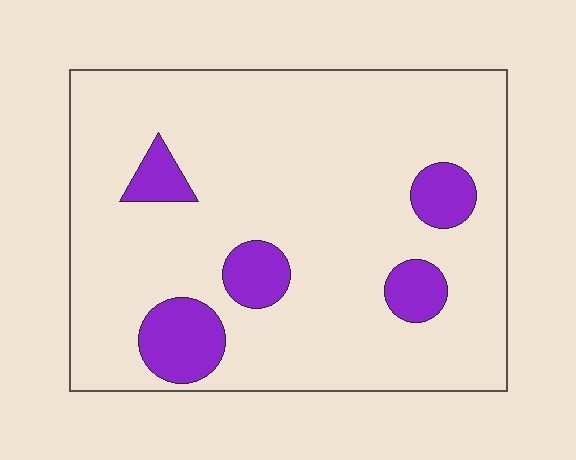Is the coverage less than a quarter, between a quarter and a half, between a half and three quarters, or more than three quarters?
Less than a quarter.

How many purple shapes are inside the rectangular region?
5.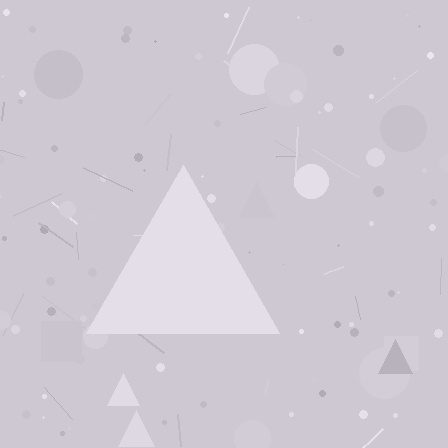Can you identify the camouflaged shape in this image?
The camouflaged shape is a triangle.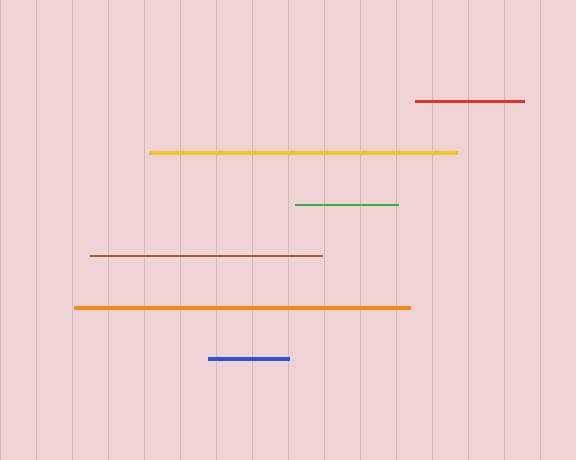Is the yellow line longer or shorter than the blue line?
The yellow line is longer than the blue line.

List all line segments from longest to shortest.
From longest to shortest: orange, yellow, brown, red, green, blue.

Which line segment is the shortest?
The blue line is the shortest at approximately 81 pixels.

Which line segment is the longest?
The orange line is the longest at approximately 336 pixels.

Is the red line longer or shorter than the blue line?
The red line is longer than the blue line.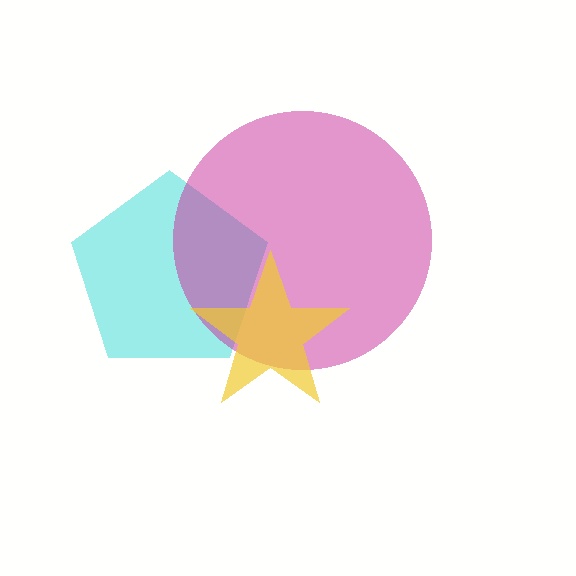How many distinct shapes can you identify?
There are 3 distinct shapes: a cyan pentagon, a magenta circle, a yellow star.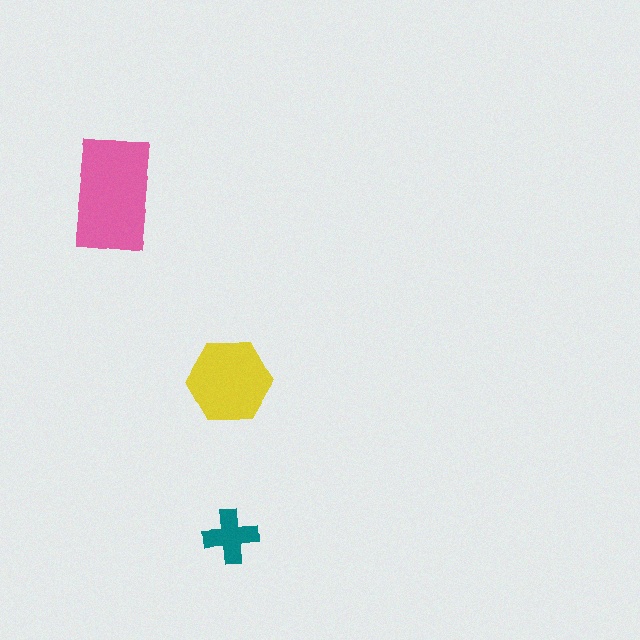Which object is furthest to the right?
The yellow hexagon is rightmost.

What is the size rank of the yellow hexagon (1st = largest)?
2nd.